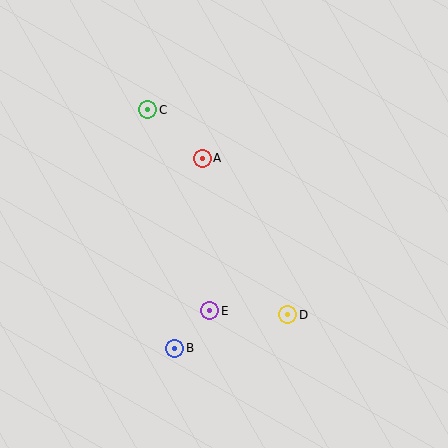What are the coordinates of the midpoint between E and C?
The midpoint between E and C is at (179, 210).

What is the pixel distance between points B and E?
The distance between B and E is 51 pixels.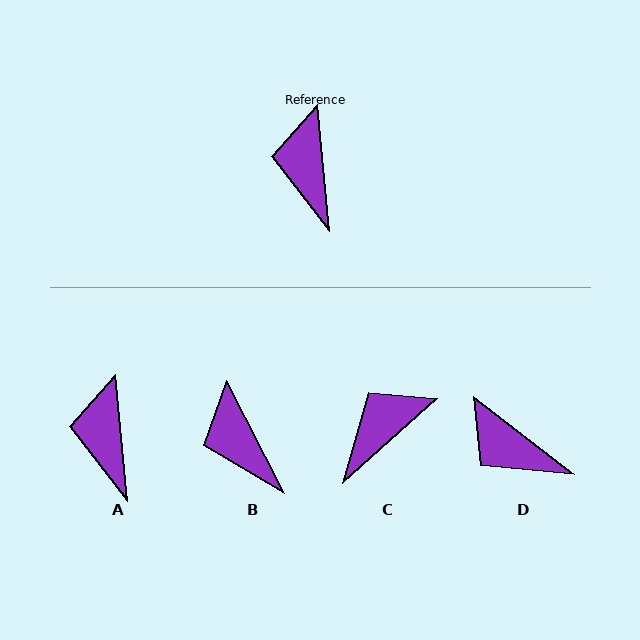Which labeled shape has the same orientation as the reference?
A.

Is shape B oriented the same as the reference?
No, it is off by about 22 degrees.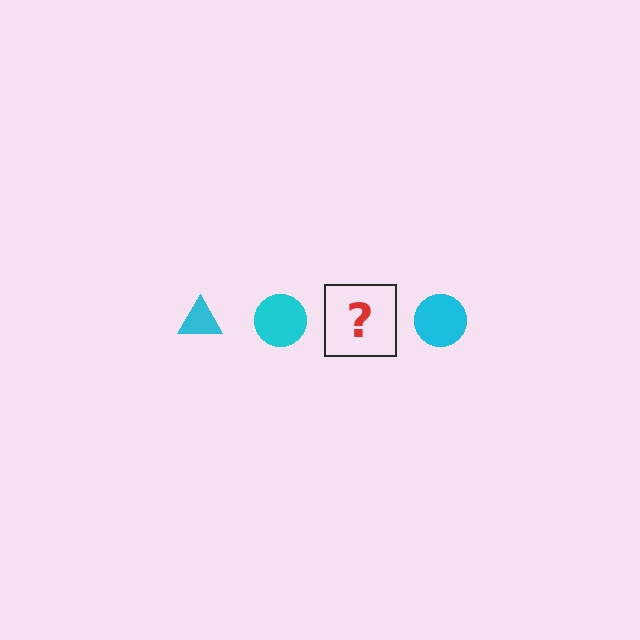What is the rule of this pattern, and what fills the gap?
The rule is that the pattern cycles through triangle, circle shapes in cyan. The gap should be filled with a cyan triangle.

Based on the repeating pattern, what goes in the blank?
The blank should be a cyan triangle.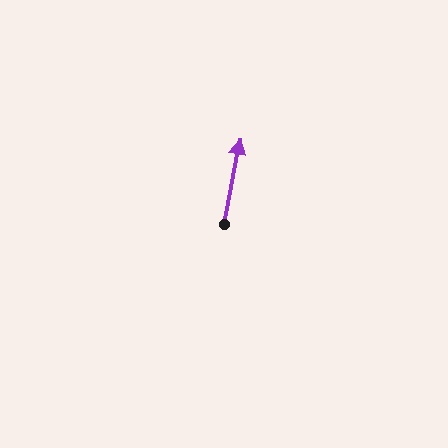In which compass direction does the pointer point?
North.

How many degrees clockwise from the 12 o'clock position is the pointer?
Approximately 11 degrees.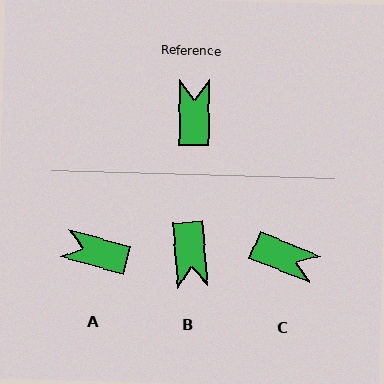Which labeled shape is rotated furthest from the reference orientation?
B, about 175 degrees away.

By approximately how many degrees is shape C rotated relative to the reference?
Approximately 111 degrees clockwise.